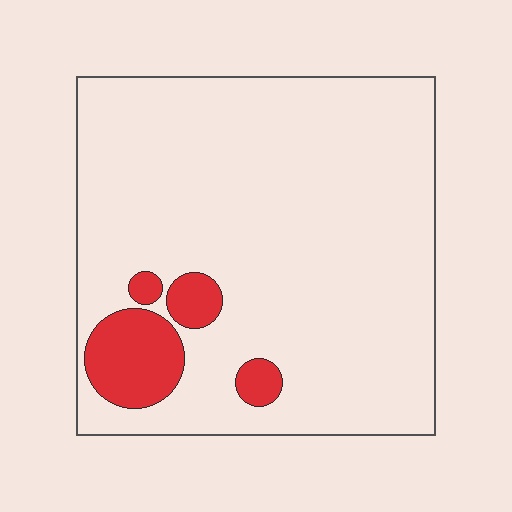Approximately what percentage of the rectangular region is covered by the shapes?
Approximately 10%.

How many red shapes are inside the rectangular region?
4.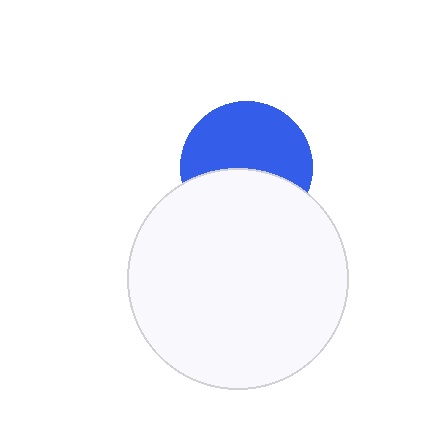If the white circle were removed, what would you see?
You would see the complete blue circle.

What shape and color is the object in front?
The object in front is a white circle.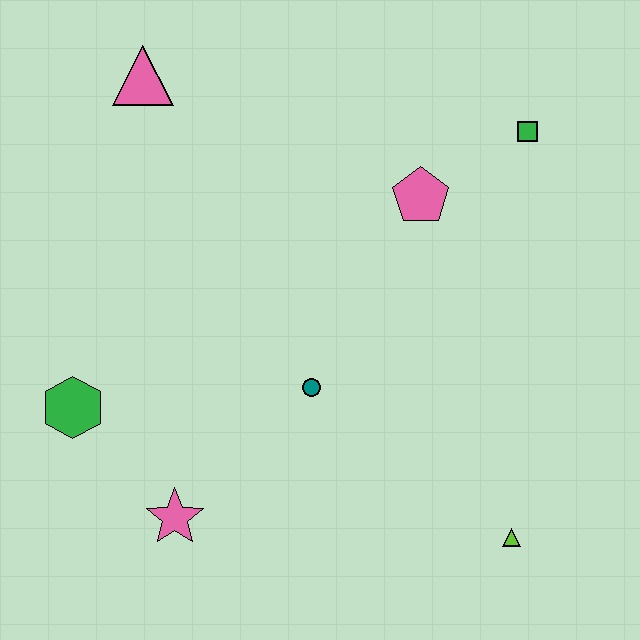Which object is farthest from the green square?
The green hexagon is farthest from the green square.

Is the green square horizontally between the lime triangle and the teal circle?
No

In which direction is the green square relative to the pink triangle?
The green square is to the right of the pink triangle.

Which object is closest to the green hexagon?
The pink star is closest to the green hexagon.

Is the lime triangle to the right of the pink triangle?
Yes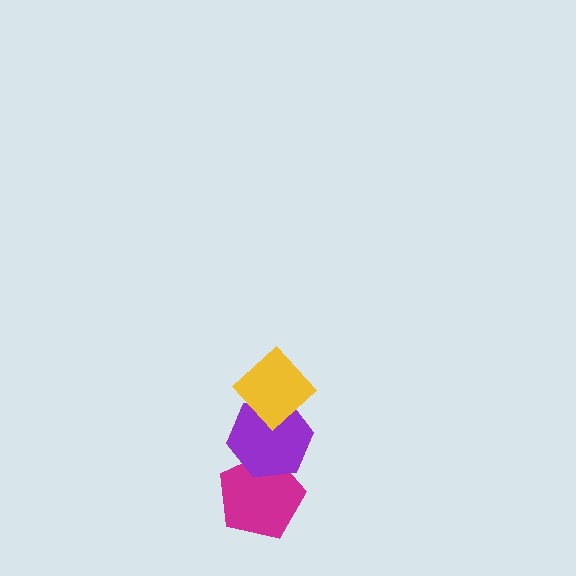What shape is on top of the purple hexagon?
The yellow diamond is on top of the purple hexagon.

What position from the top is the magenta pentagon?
The magenta pentagon is 3rd from the top.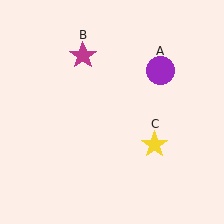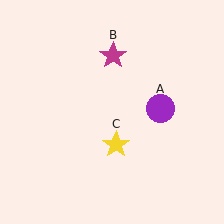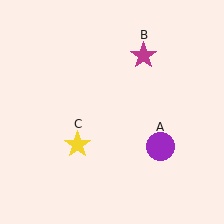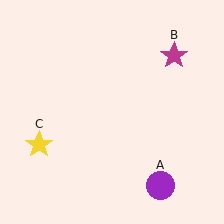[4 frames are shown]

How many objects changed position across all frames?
3 objects changed position: purple circle (object A), magenta star (object B), yellow star (object C).